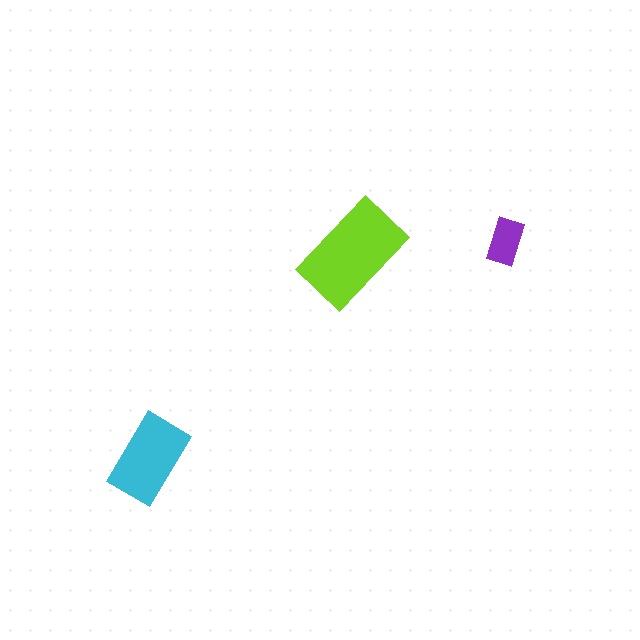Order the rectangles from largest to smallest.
the lime one, the cyan one, the purple one.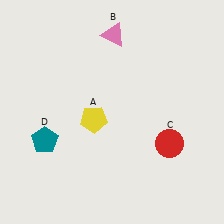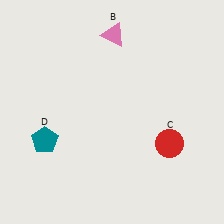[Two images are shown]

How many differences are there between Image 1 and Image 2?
There is 1 difference between the two images.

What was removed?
The yellow pentagon (A) was removed in Image 2.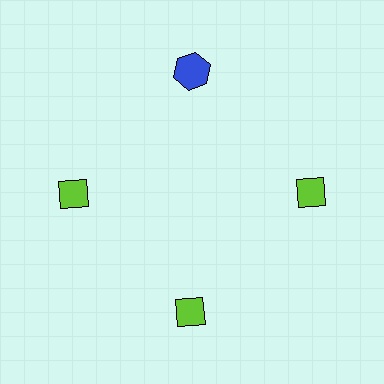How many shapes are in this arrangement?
There are 4 shapes arranged in a ring pattern.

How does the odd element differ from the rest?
It differs in both color (blue instead of lime) and shape (hexagon instead of diamond).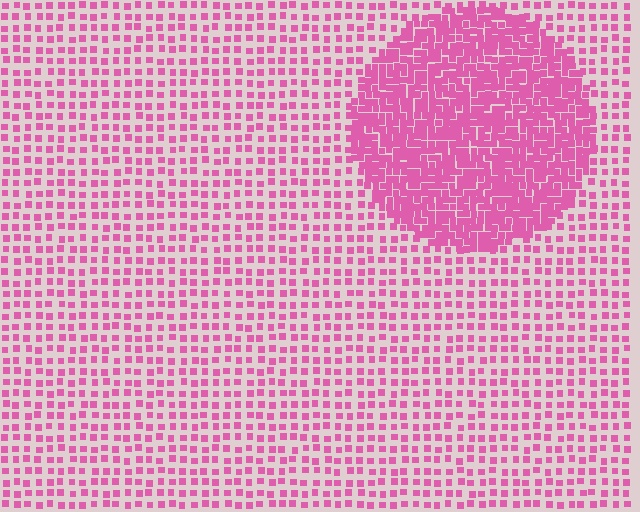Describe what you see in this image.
The image contains small pink elements arranged at two different densities. A circle-shaped region is visible where the elements are more densely packed than the surrounding area.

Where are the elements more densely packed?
The elements are more densely packed inside the circle boundary.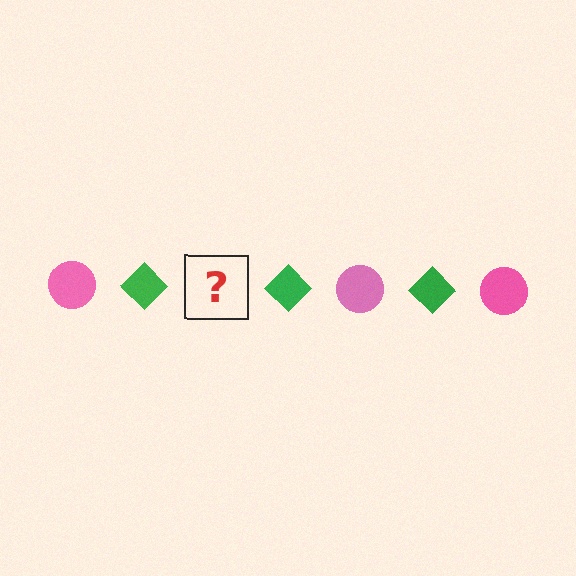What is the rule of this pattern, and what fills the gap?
The rule is that the pattern alternates between pink circle and green diamond. The gap should be filled with a pink circle.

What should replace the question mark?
The question mark should be replaced with a pink circle.